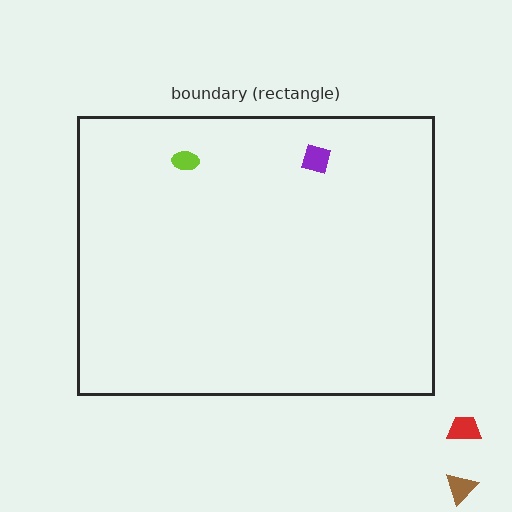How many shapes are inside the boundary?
2 inside, 2 outside.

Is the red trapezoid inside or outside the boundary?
Outside.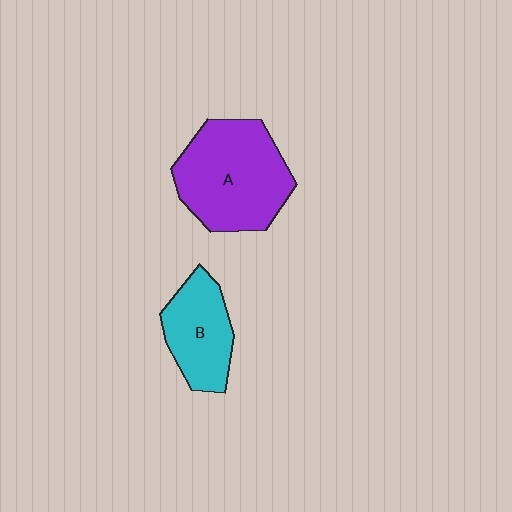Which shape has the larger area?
Shape A (purple).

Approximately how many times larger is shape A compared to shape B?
Approximately 1.6 times.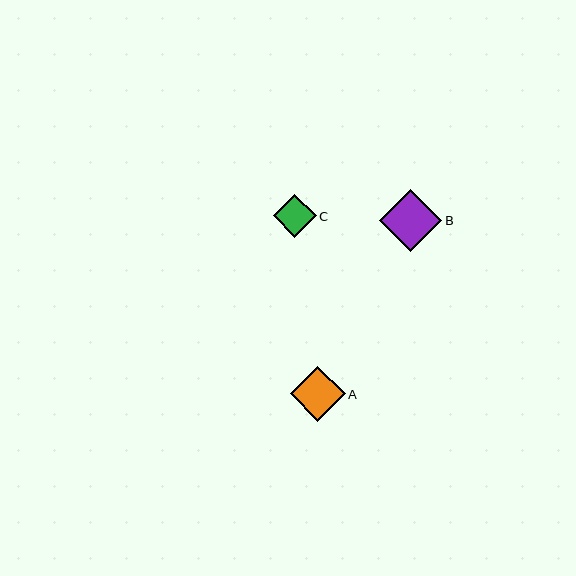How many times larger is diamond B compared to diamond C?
Diamond B is approximately 1.4 times the size of diamond C.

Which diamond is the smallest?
Diamond C is the smallest with a size of approximately 43 pixels.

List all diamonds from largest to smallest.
From largest to smallest: B, A, C.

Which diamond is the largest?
Diamond B is the largest with a size of approximately 62 pixels.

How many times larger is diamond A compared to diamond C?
Diamond A is approximately 1.3 times the size of diamond C.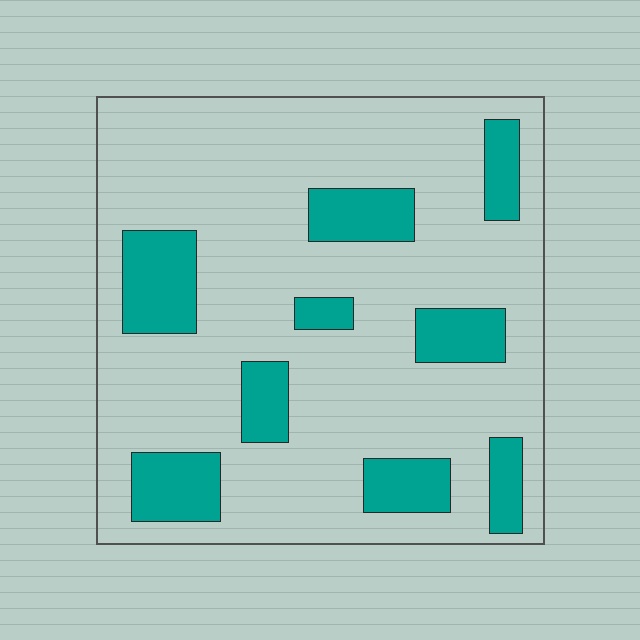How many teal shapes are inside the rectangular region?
9.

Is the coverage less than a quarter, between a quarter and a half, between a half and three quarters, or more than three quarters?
Less than a quarter.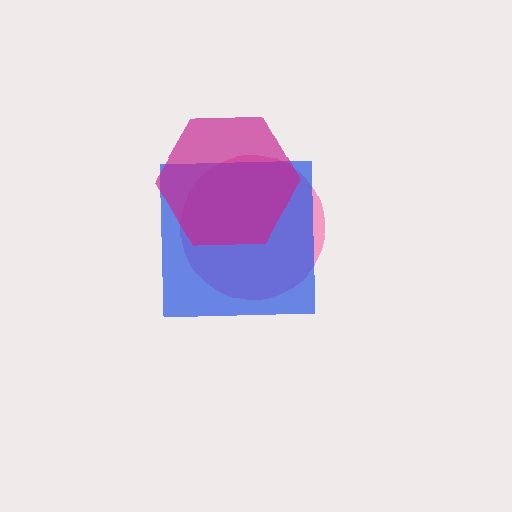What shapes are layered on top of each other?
The layered shapes are: a pink circle, a blue square, a magenta hexagon.